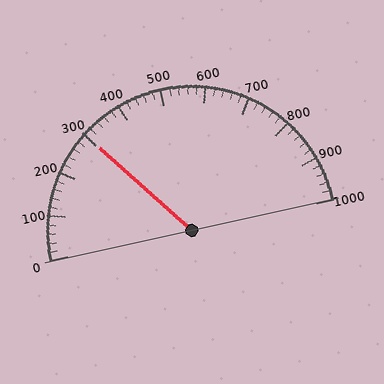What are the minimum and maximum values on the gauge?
The gauge ranges from 0 to 1000.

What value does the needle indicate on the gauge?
The needle indicates approximately 300.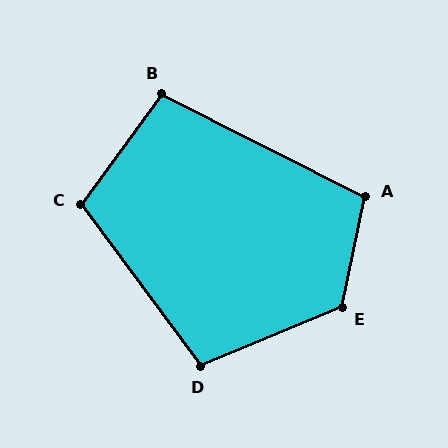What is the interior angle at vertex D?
Approximately 104 degrees (obtuse).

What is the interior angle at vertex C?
Approximately 107 degrees (obtuse).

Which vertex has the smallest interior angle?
B, at approximately 100 degrees.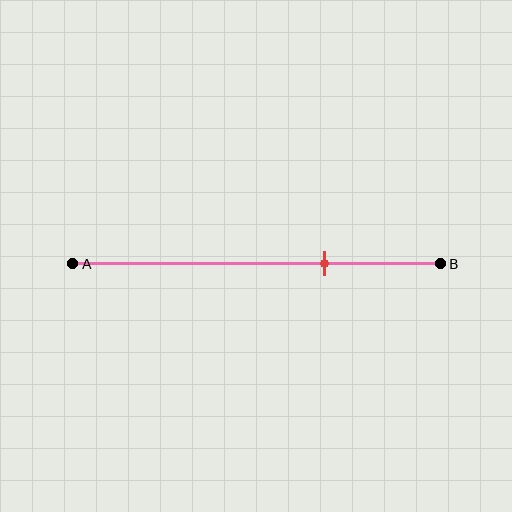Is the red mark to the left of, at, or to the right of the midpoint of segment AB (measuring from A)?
The red mark is to the right of the midpoint of segment AB.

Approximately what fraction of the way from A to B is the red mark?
The red mark is approximately 70% of the way from A to B.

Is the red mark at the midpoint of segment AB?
No, the mark is at about 70% from A, not at the 50% midpoint.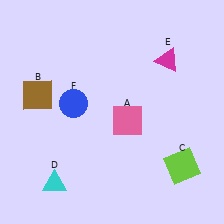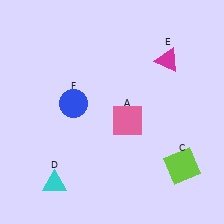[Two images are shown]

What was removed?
The brown square (B) was removed in Image 2.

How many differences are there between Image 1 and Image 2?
There is 1 difference between the two images.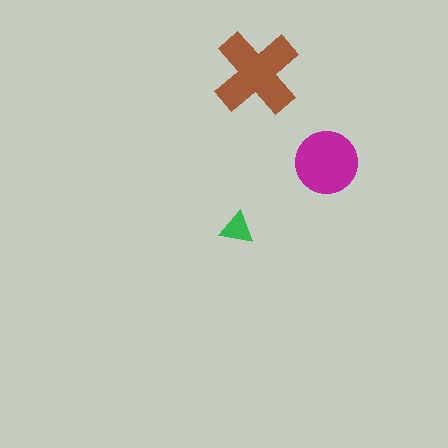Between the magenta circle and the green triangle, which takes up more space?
The magenta circle.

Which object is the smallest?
The green triangle.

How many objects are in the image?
There are 3 objects in the image.